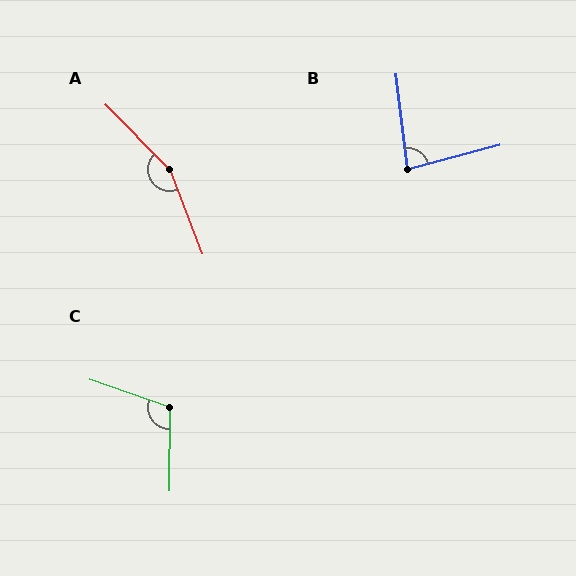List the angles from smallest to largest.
B (82°), C (109°), A (156°).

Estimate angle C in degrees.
Approximately 109 degrees.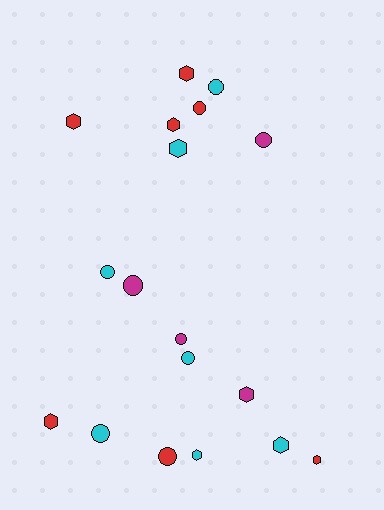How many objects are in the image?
There are 18 objects.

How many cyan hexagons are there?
There are 3 cyan hexagons.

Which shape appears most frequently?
Hexagon, with 9 objects.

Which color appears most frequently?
Red, with 7 objects.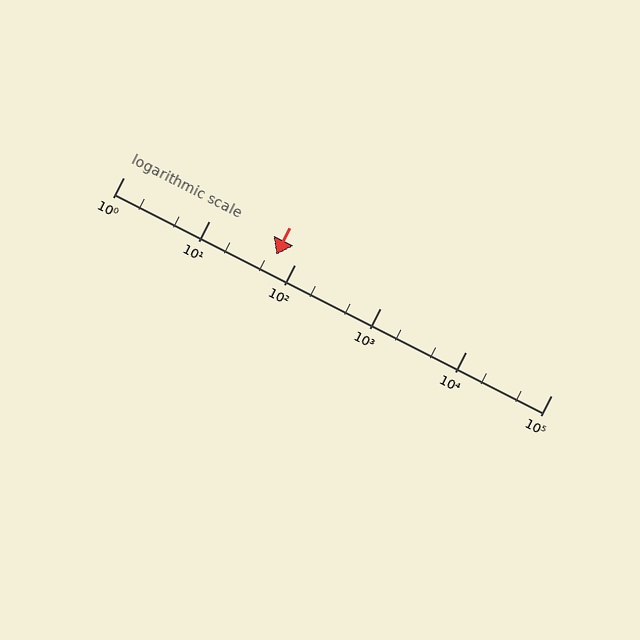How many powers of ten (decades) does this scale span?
The scale spans 5 decades, from 1 to 100000.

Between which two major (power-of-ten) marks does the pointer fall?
The pointer is between 10 and 100.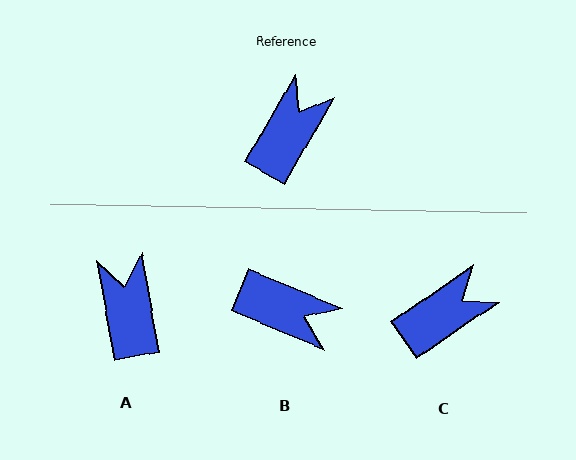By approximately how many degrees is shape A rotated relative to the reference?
Approximately 40 degrees counter-clockwise.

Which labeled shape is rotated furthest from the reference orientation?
B, about 83 degrees away.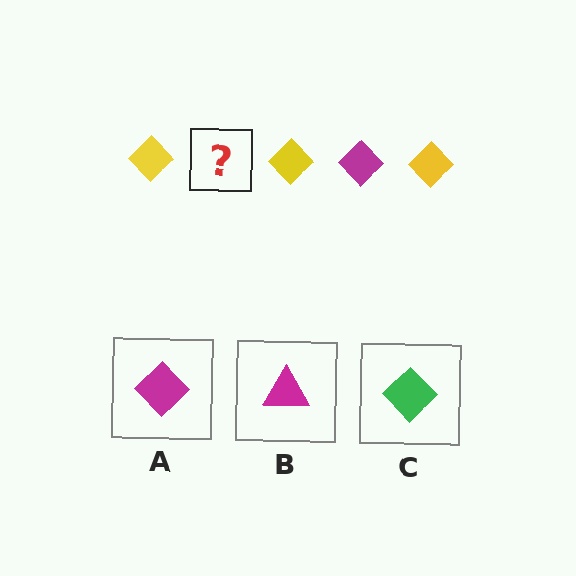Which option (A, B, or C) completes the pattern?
A.